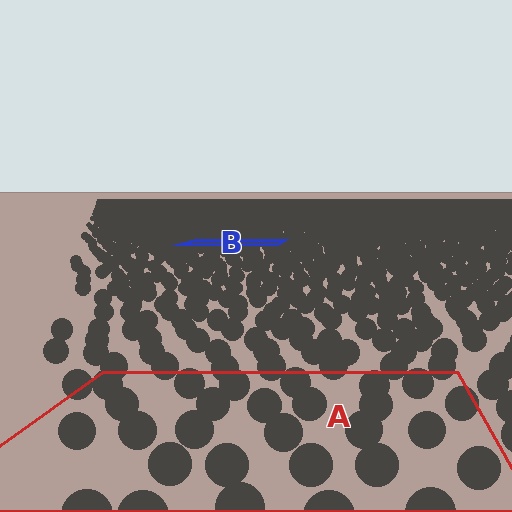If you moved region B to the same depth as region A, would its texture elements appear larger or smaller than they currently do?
They would appear larger. At a closer depth, the same texture elements are projected at a bigger on-screen size.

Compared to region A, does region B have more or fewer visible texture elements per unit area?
Region B has more texture elements per unit area — they are packed more densely because it is farther away.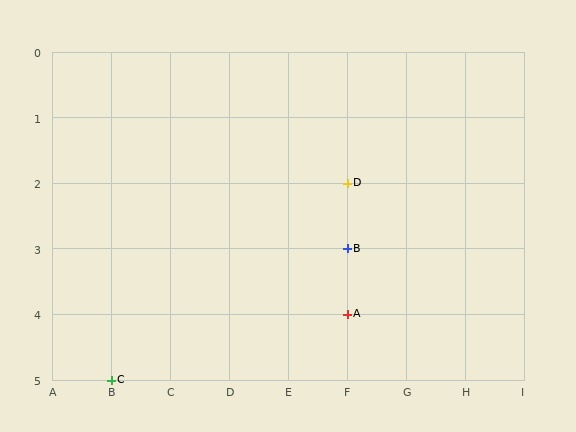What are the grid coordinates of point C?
Point C is at grid coordinates (B, 5).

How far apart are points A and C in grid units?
Points A and C are 4 columns and 1 row apart (about 4.1 grid units diagonally).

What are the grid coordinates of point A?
Point A is at grid coordinates (F, 4).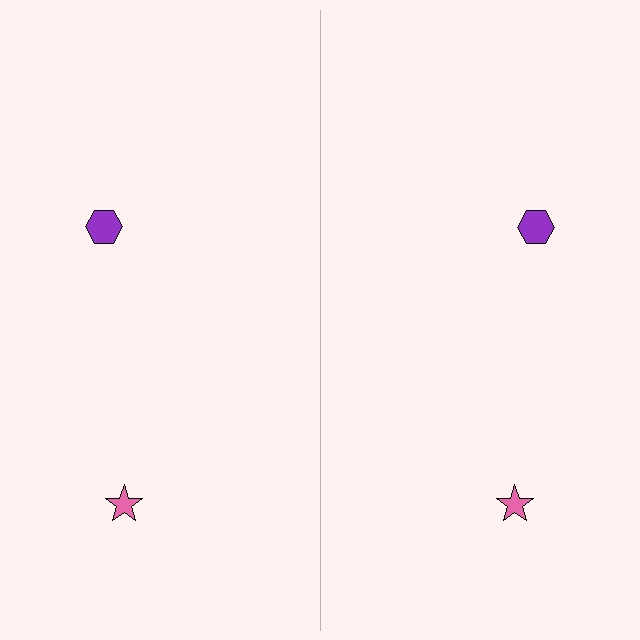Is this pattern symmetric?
Yes, this pattern has bilateral (reflection) symmetry.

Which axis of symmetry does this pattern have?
The pattern has a vertical axis of symmetry running through the center of the image.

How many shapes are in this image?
There are 4 shapes in this image.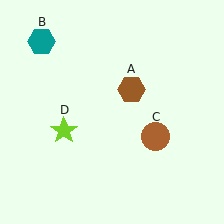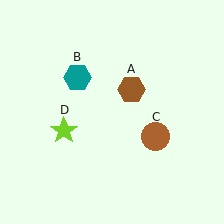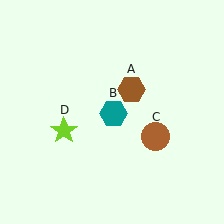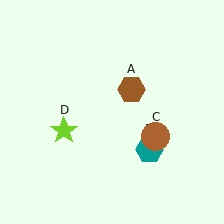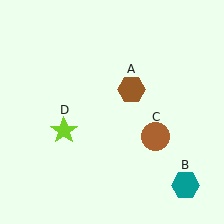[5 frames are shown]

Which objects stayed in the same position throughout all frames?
Brown hexagon (object A) and brown circle (object C) and lime star (object D) remained stationary.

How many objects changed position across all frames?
1 object changed position: teal hexagon (object B).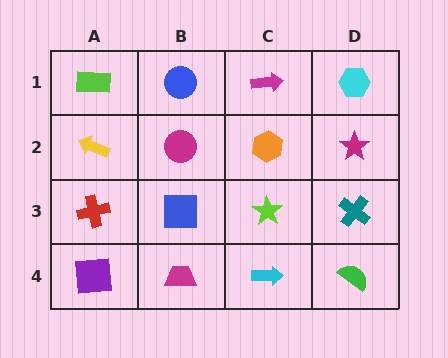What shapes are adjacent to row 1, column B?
A magenta circle (row 2, column B), a lime rectangle (row 1, column A), a magenta arrow (row 1, column C).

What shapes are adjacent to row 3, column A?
A yellow arrow (row 2, column A), a purple square (row 4, column A), a blue square (row 3, column B).